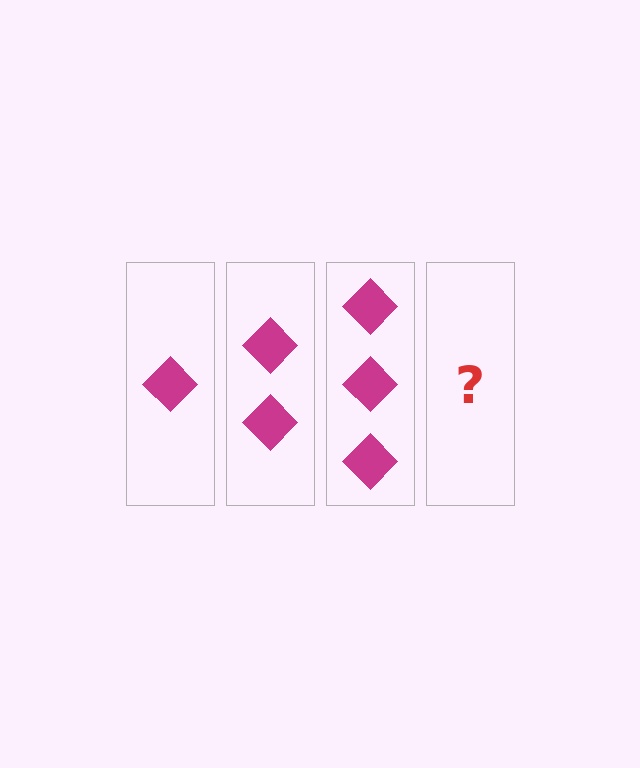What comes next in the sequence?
The next element should be 4 diamonds.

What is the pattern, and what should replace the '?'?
The pattern is that each step adds one more diamond. The '?' should be 4 diamonds.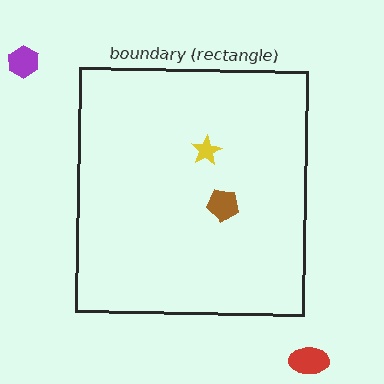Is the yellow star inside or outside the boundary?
Inside.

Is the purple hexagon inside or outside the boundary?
Outside.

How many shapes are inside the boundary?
2 inside, 2 outside.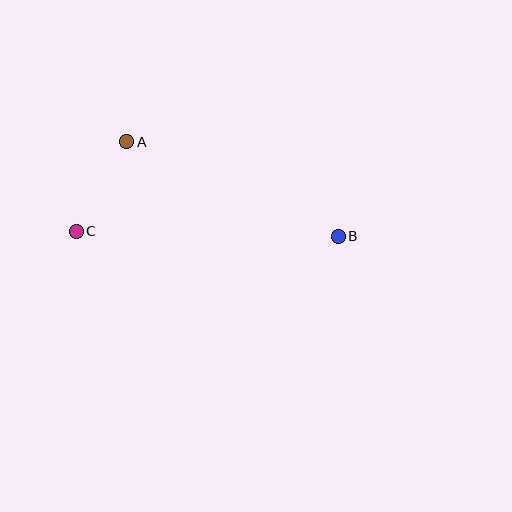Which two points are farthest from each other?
Points B and C are farthest from each other.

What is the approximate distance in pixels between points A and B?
The distance between A and B is approximately 232 pixels.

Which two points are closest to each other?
Points A and C are closest to each other.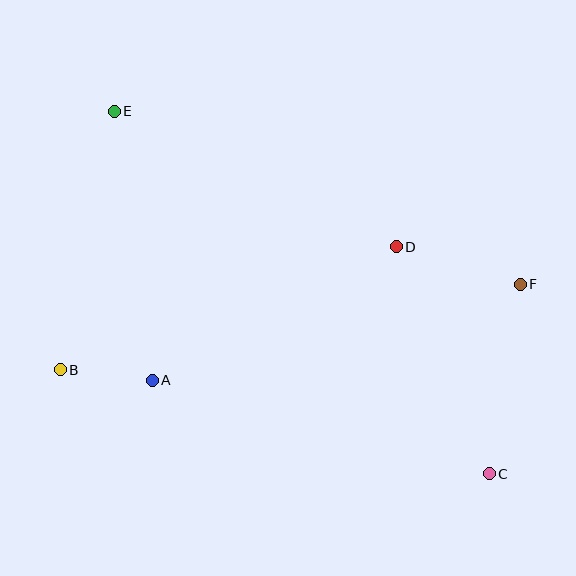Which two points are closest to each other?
Points A and B are closest to each other.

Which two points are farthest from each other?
Points C and E are farthest from each other.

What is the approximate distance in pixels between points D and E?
The distance between D and E is approximately 313 pixels.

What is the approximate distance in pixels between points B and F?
The distance between B and F is approximately 468 pixels.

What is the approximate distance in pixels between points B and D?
The distance between B and D is approximately 358 pixels.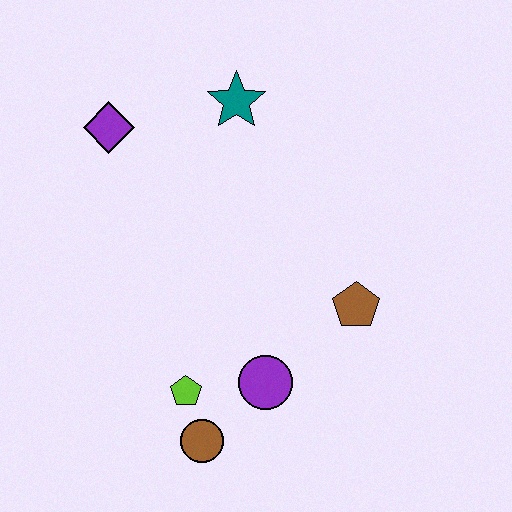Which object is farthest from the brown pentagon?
The purple diamond is farthest from the brown pentagon.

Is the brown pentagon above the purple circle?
Yes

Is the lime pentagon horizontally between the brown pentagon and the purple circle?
No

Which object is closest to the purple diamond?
The teal star is closest to the purple diamond.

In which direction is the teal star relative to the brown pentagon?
The teal star is above the brown pentagon.